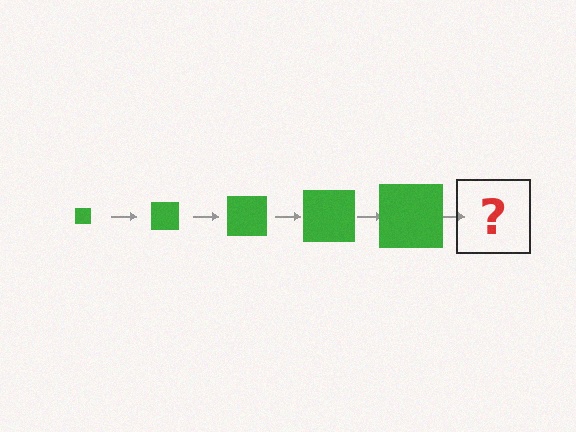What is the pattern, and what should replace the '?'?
The pattern is that the square gets progressively larger each step. The '?' should be a green square, larger than the previous one.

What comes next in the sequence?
The next element should be a green square, larger than the previous one.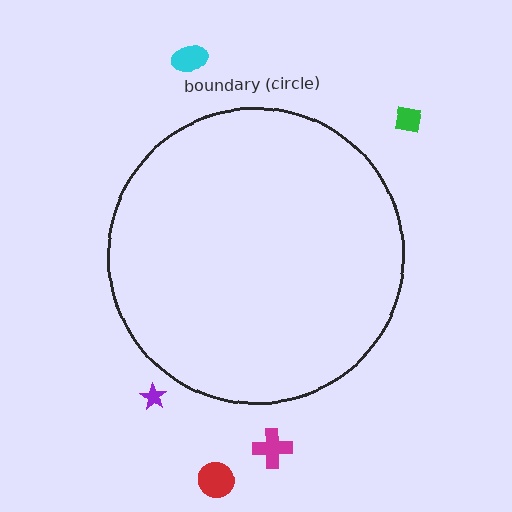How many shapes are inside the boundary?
0 inside, 5 outside.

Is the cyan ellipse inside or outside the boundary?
Outside.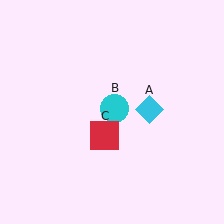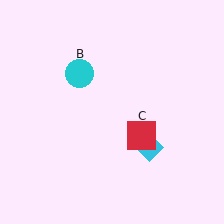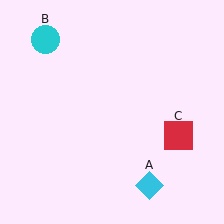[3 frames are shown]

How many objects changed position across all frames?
3 objects changed position: cyan diamond (object A), cyan circle (object B), red square (object C).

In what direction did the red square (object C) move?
The red square (object C) moved right.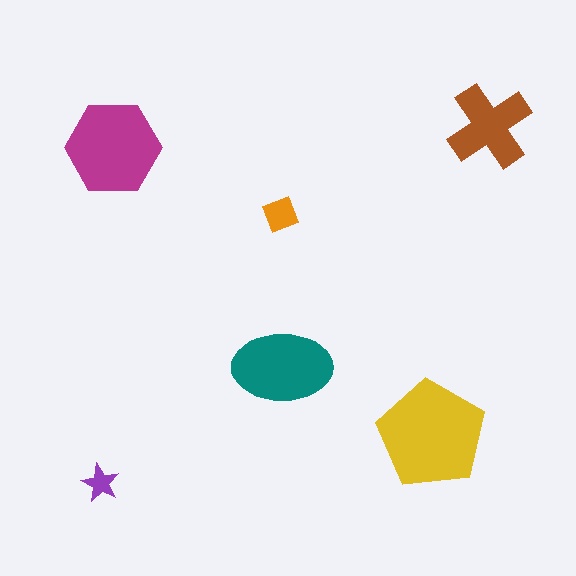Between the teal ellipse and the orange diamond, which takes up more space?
The teal ellipse.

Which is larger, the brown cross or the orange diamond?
The brown cross.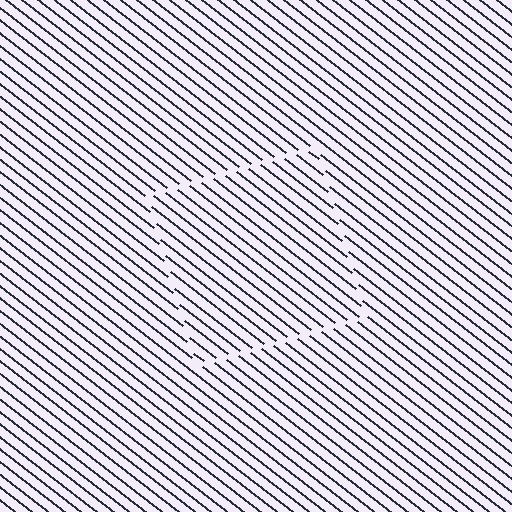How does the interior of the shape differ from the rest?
The interior of the shape contains the same grating, shifted by half a period — the contour is defined by the phase discontinuity where line-ends from the inner and outer gratings abut.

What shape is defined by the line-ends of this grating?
An illusory square. The interior of the shape contains the same grating, shifted by half a period — the contour is defined by the phase discontinuity where line-ends from the inner and outer gratings abut.